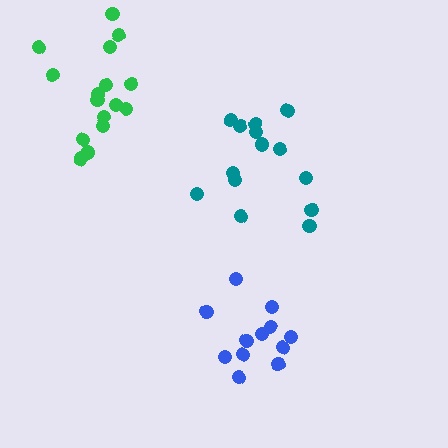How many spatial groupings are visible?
There are 3 spatial groupings.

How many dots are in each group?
Group 1: 16 dots, Group 2: 12 dots, Group 3: 14 dots (42 total).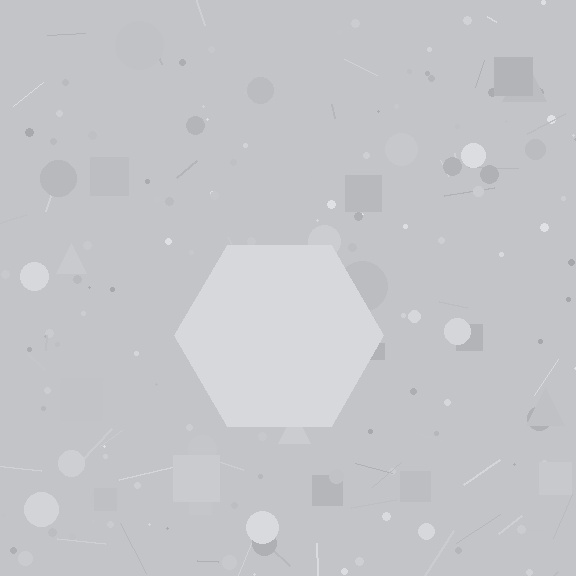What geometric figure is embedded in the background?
A hexagon is embedded in the background.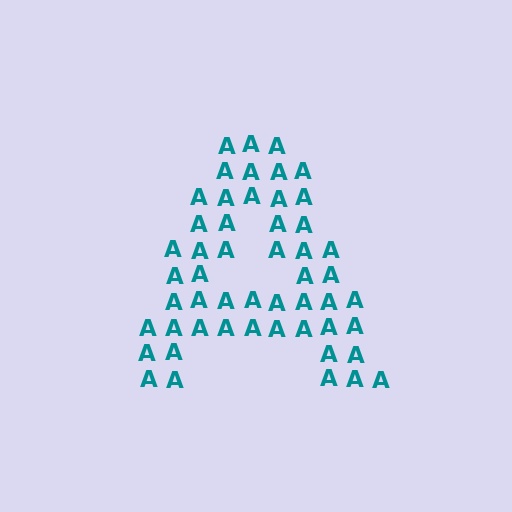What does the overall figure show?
The overall figure shows the letter A.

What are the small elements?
The small elements are letter A's.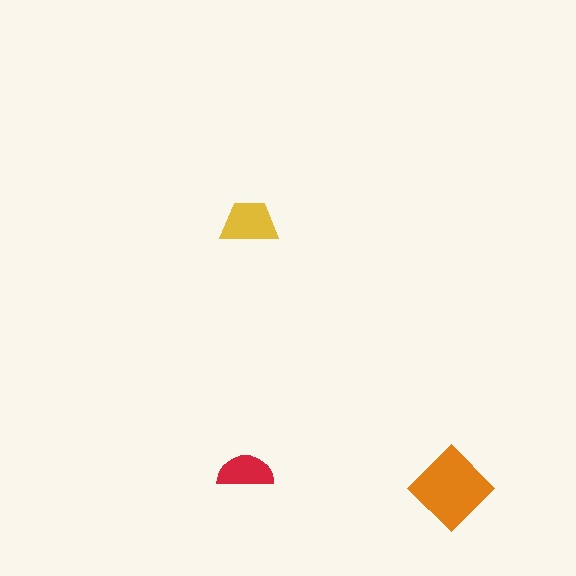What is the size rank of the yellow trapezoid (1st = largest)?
2nd.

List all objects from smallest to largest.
The red semicircle, the yellow trapezoid, the orange diamond.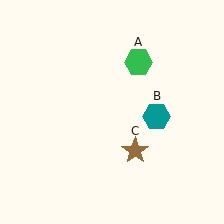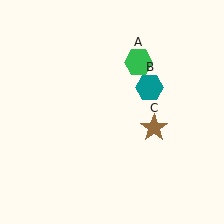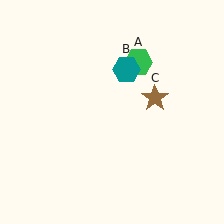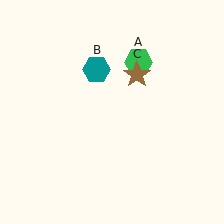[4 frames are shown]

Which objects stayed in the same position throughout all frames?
Green hexagon (object A) remained stationary.